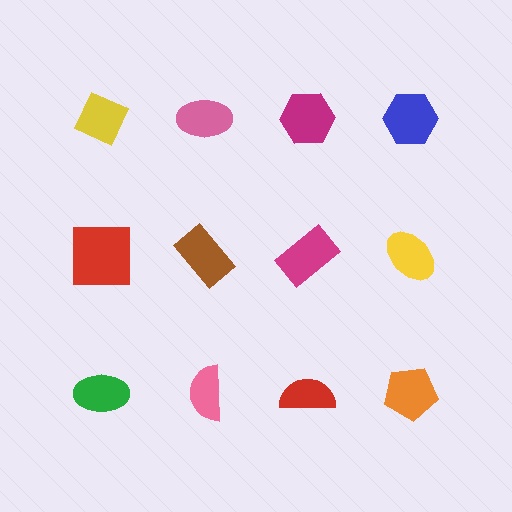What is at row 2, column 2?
A brown rectangle.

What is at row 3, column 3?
A red semicircle.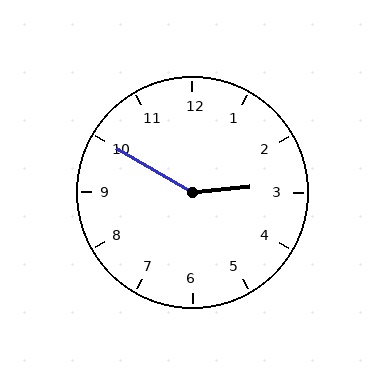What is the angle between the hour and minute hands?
Approximately 145 degrees.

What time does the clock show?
2:50.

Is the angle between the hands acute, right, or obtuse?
It is obtuse.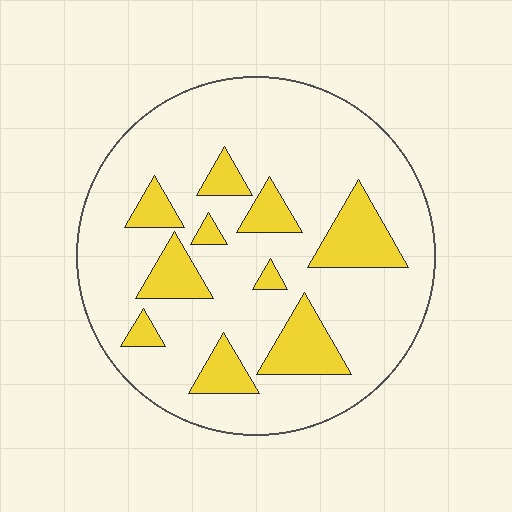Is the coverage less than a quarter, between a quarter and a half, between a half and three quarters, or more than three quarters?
Less than a quarter.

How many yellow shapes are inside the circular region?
10.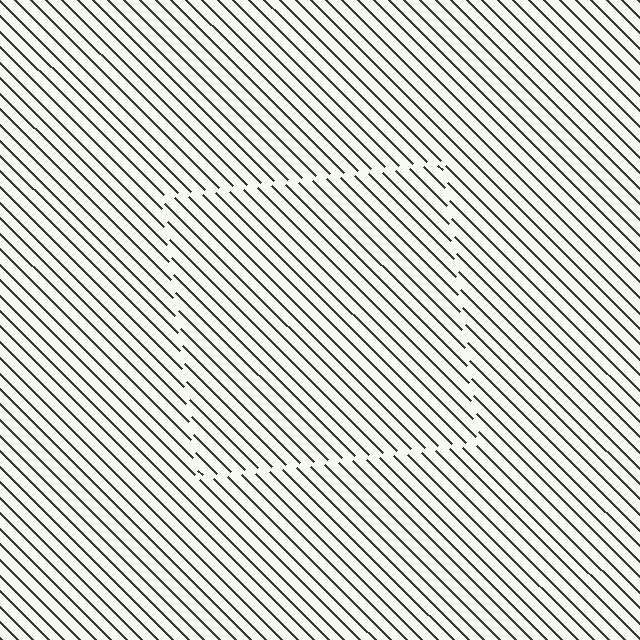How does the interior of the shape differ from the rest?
The interior of the shape contains the same grating, shifted by half a period — the contour is defined by the phase discontinuity where line-ends from the inner and outer gratings abut.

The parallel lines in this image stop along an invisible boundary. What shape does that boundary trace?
An illusory square. The interior of the shape contains the same grating, shifted by half a period — the contour is defined by the phase discontinuity where line-ends from the inner and outer gratings abut.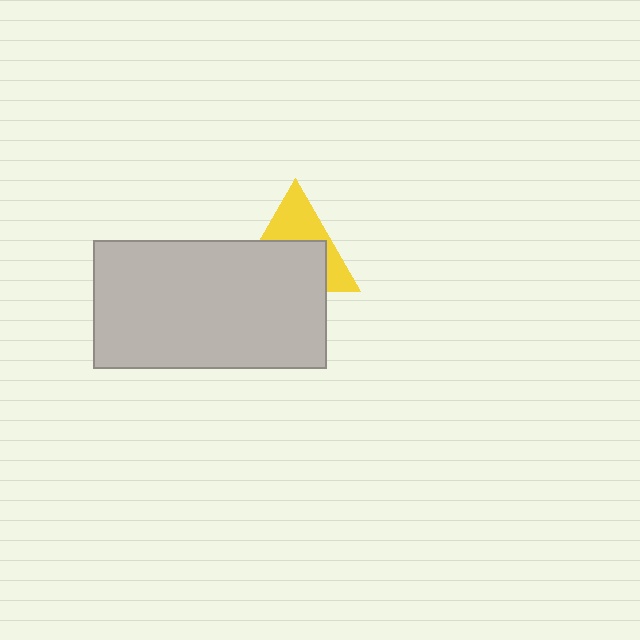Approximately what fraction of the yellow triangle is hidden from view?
Roughly 58% of the yellow triangle is hidden behind the light gray rectangle.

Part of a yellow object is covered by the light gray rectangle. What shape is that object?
It is a triangle.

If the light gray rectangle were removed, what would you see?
You would see the complete yellow triangle.